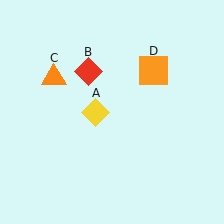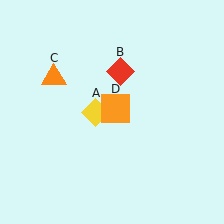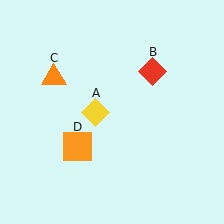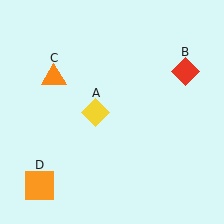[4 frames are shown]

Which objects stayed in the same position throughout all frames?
Yellow diamond (object A) and orange triangle (object C) remained stationary.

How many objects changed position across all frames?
2 objects changed position: red diamond (object B), orange square (object D).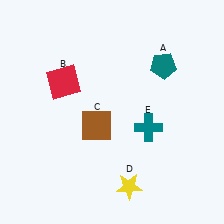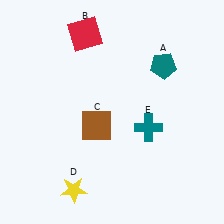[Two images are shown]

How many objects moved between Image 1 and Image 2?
2 objects moved between the two images.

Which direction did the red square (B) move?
The red square (B) moved up.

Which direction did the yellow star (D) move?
The yellow star (D) moved left.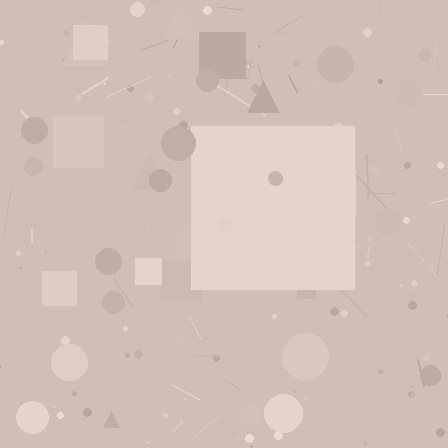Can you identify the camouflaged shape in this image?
The camouflaged shape is a square.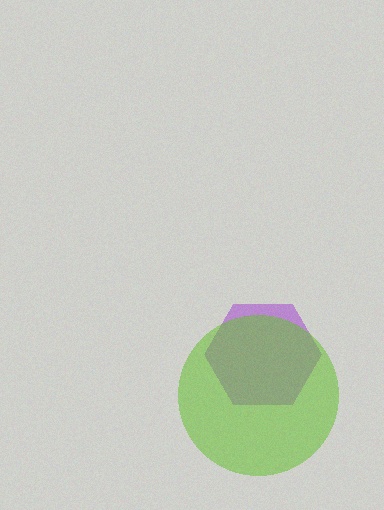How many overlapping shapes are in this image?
There are 2 overlapping shapes in the image.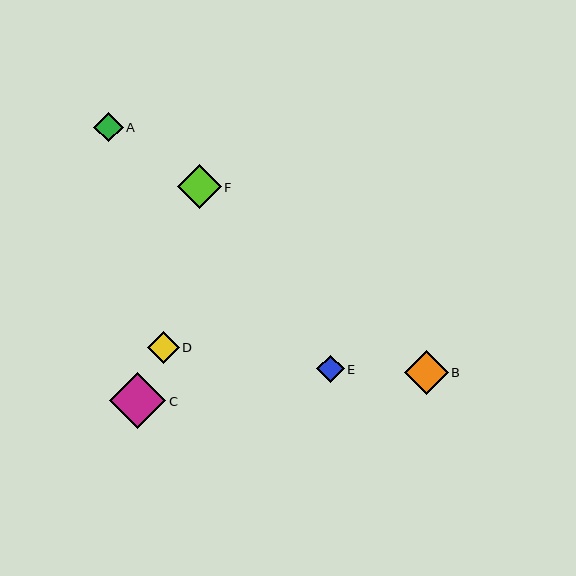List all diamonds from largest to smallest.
From largest to smallest: C, B, F, D, A, E.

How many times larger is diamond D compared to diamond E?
Diamond D is approximately 1.2 times the size of diamond E.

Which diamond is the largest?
Diamond C is the largest with a size of approximately 56 pixels.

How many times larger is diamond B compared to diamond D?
Diamond B is approximately 1.4 times the size of diamond D.